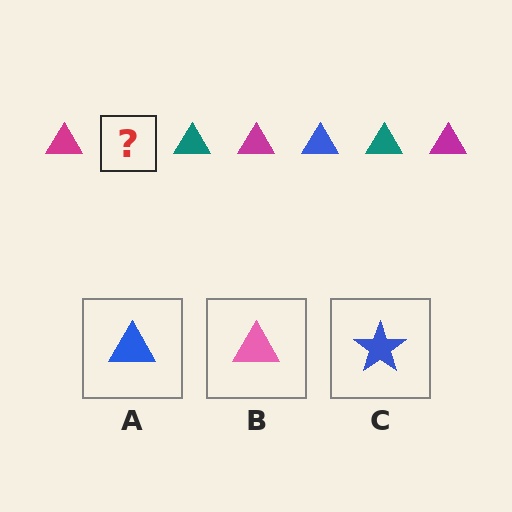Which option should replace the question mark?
Option A.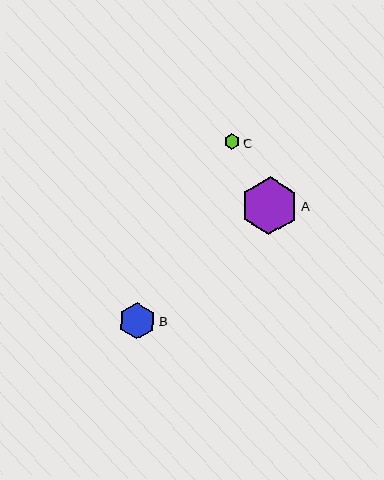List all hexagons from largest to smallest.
From largest to smallest: A, B, C.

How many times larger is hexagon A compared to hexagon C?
Hexagon A is approximately 3.8 times the size of hexagon C.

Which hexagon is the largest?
Hexagon A is the largest with a size of approximately 58 pixels.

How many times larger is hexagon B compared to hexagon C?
Hexagon B is approximately 2.4 times the size of hexagon C.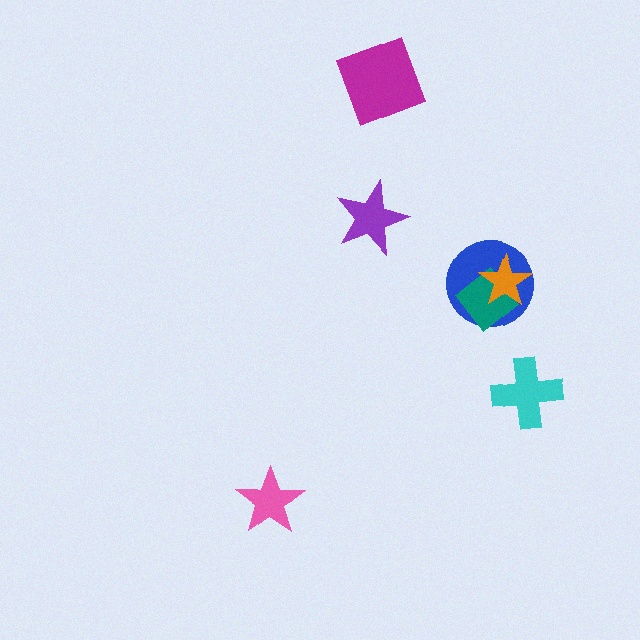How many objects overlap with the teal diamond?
2 objects overlap with the teal diamond.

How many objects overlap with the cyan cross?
0 objects overlap with the cyan cross.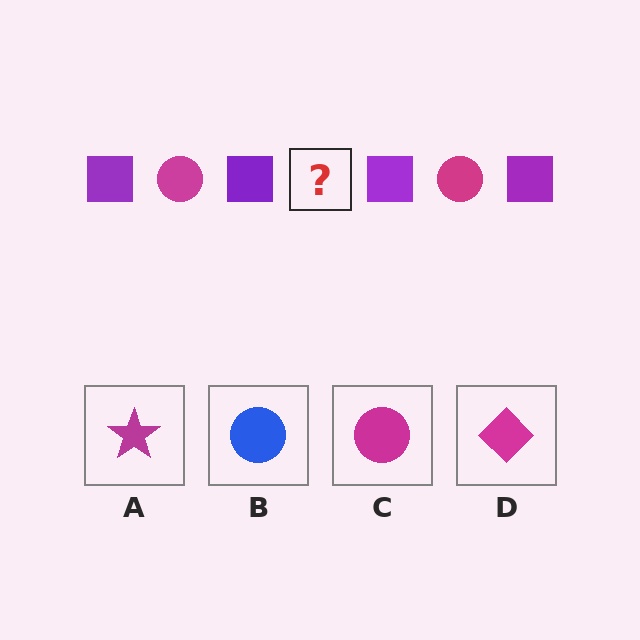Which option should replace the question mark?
Option C.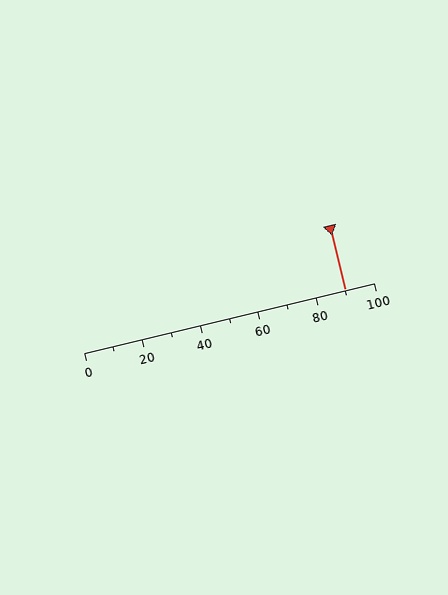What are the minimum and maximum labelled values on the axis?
The axis runs from 0 to 100.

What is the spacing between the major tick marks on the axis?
The major ticks are spaced 20 apart.